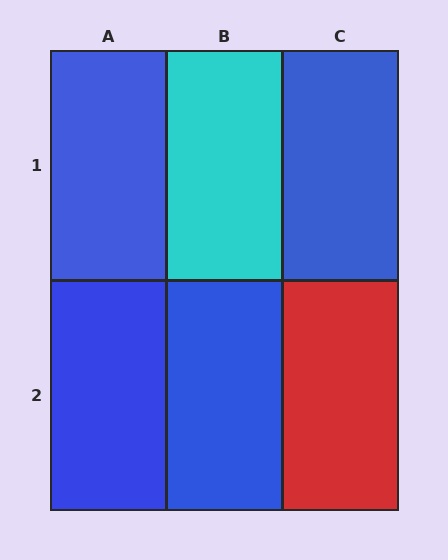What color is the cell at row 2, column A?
Blue.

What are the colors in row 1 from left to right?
Blue, cyan, blue.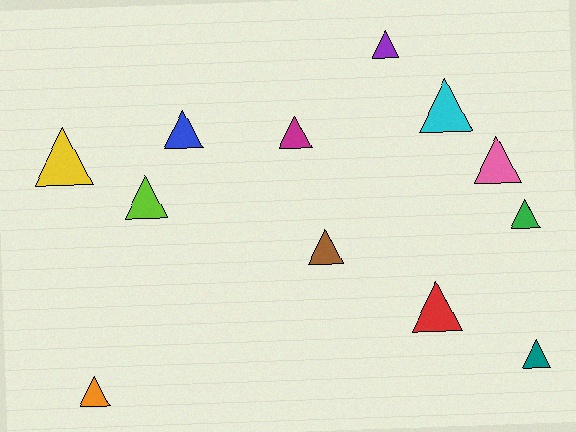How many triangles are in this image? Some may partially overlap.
There are 12 triangles.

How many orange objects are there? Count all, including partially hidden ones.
There is 1 orange object.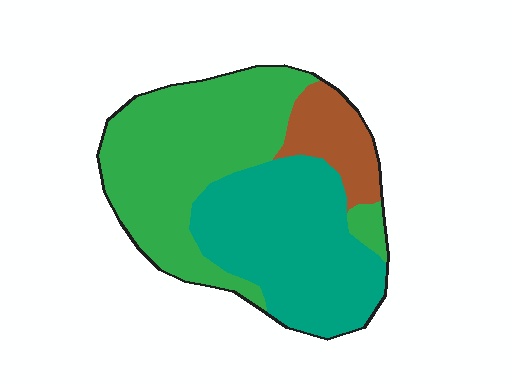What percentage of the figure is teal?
Teal covers roughly 40% of the figure.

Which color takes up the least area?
Brown, at roughly 10%.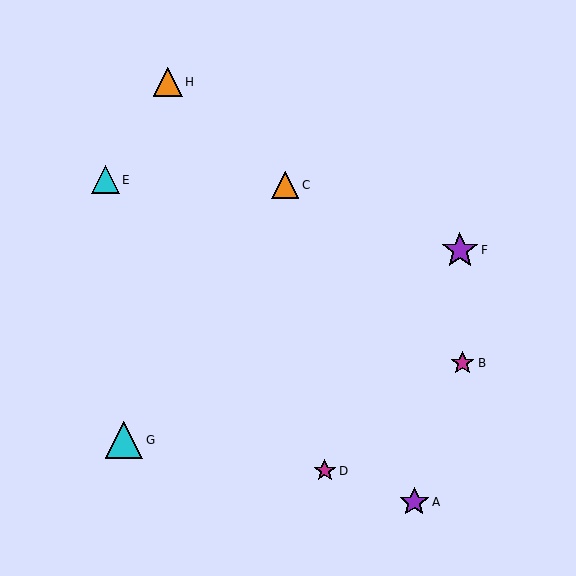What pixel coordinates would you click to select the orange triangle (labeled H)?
Click at (168, 82) to select the orange triangle H.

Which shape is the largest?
The cyan triangle (labeled G) is the largest.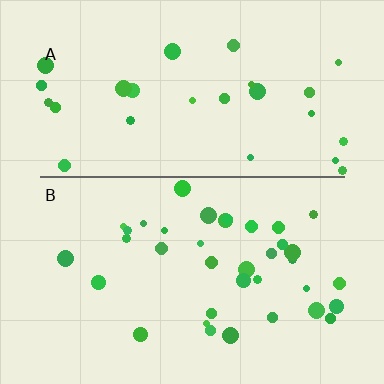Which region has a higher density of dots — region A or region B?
B (the bottom).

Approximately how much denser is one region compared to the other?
Approximately 1.3× — region B over region A.